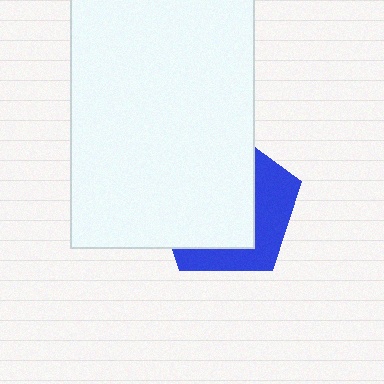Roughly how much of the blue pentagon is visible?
A small part of it is visible (roughly 36%).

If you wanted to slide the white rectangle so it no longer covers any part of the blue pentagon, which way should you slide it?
Slide it left — that is the most direct way to separate the two shapes.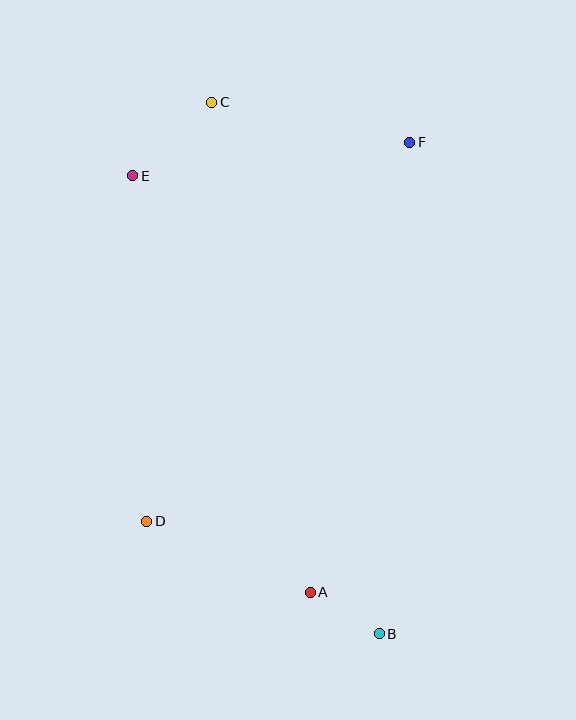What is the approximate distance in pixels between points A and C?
The distance between A and C is approximately 500 pixels.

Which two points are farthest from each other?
Points B and C are farthest from each other.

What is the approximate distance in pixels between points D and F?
The distance between D and F is approximately 461 pixels.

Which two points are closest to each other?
Points A and B are closest to each other.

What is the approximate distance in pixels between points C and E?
The distance between C and E is approximately 108 pixels.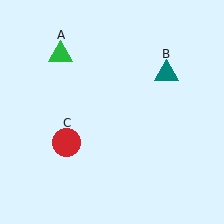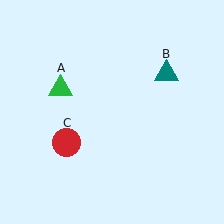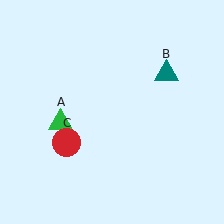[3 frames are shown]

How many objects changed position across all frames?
1 object changed position: green triangle (object A).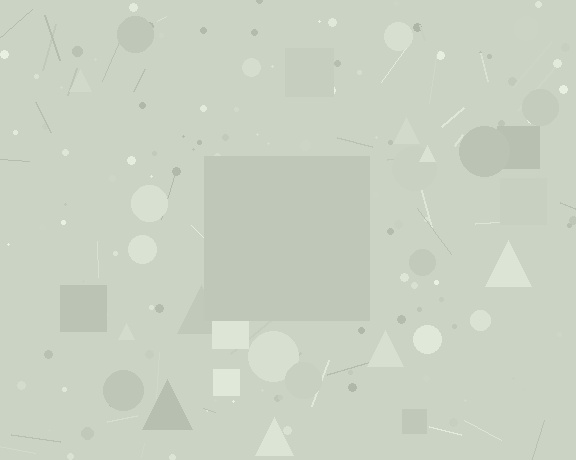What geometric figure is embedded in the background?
A square is embedded in the background.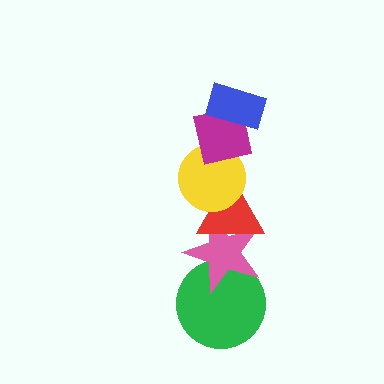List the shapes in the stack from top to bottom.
From top to bottom: the blue rectangle, the magenta square, the yellow circle, the red triangle, the pink star, the green circle.